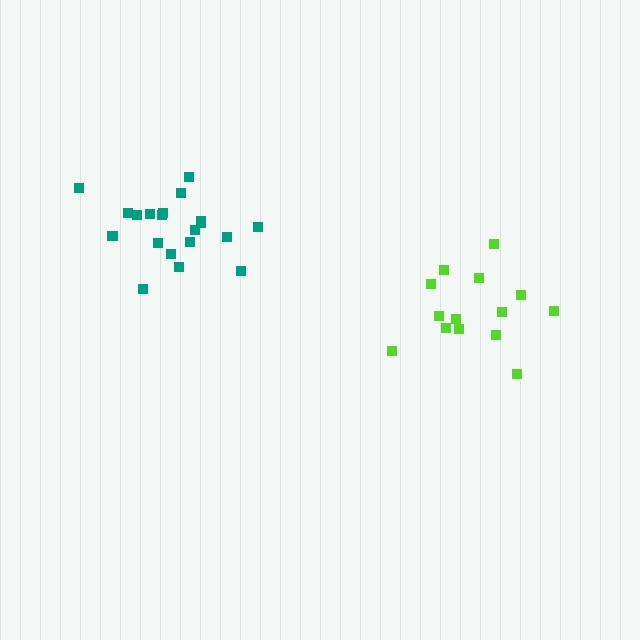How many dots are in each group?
Group 1: 14 dots, Group 2: 20 dots (34 total).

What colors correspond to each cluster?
The clusters are colored: lime, teal.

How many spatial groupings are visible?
There are 2 spatial groupings.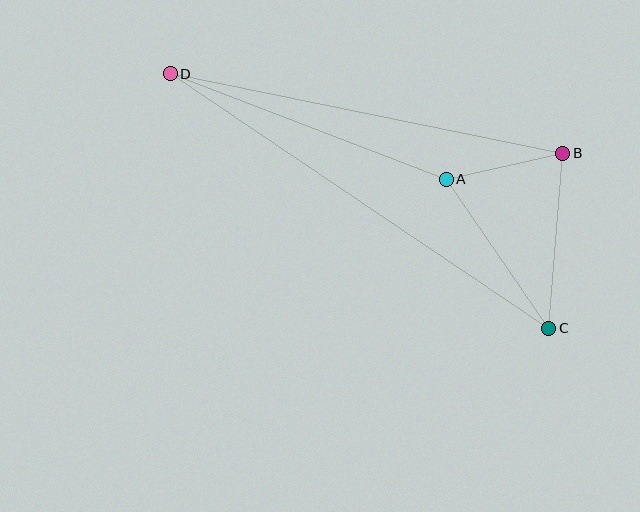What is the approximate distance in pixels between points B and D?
The distance between B and D is approximately 400 pixels.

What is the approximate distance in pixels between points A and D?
The distance between A and D is approximately 295 pixels.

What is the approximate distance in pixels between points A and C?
The distance between A and C is approximately 181 pixels.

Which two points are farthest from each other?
Points C and D are farthest from each other.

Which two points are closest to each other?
Points A and B are closest to each other.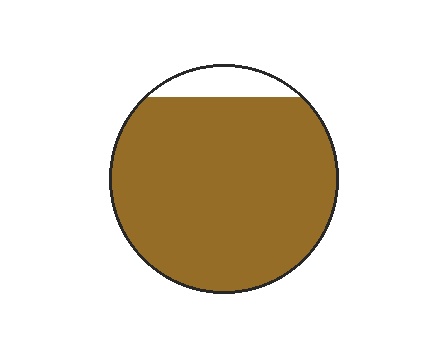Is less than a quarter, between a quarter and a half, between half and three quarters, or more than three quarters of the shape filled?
More than three quarters.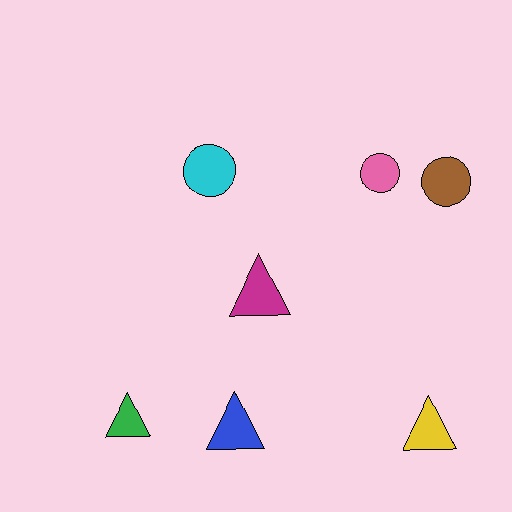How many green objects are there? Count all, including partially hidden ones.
There is 1 green object.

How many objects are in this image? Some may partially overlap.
There are 7 objects.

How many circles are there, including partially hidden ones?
There are 3 circles.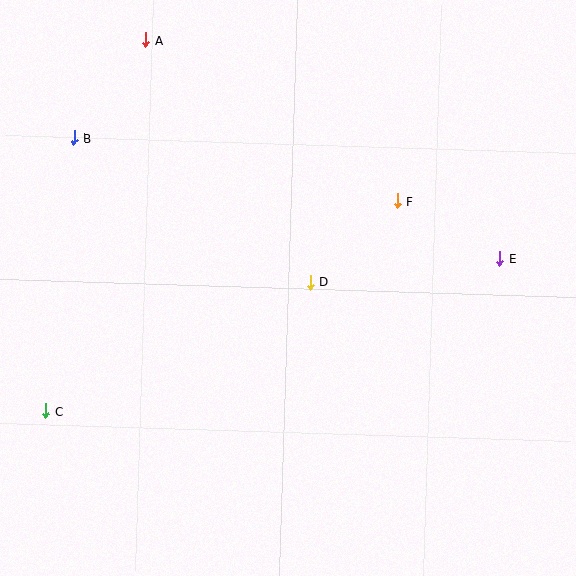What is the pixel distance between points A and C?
The distance between A and C is 384 pixels.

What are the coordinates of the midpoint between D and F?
The midpoint between D and F is at (354, 242).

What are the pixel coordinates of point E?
Point E is at (500, 259).